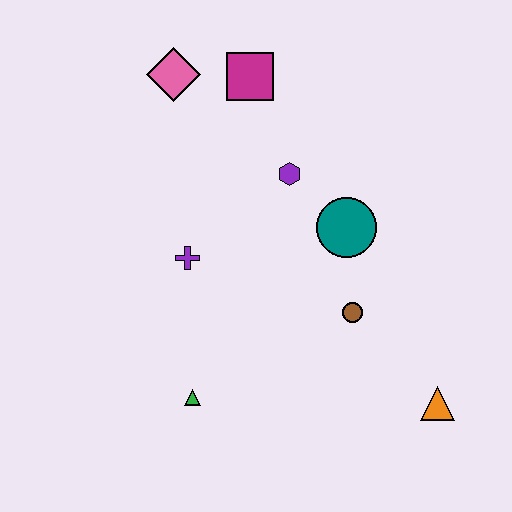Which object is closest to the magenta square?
The pink diamond is closest to the magenta square.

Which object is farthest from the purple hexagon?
The orange triangle is farthest from the purple hexagon.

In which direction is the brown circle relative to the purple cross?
The brown circle is to the right of the purple cross.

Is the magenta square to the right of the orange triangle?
No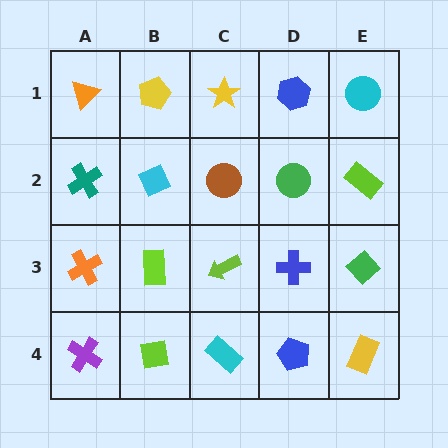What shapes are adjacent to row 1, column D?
A green circle (row 2, column D), a yellow star (row 1, column C), a cyan circle (row 1, column E).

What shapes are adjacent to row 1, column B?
A cyan diamond (row 2, column B), an orange triangle (row 1, column A), a yellow star (row 1, column C).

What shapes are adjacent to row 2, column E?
A cyan circle (row 1, column E), a green diamond (row 3, column E), a green circle (row 2, column D).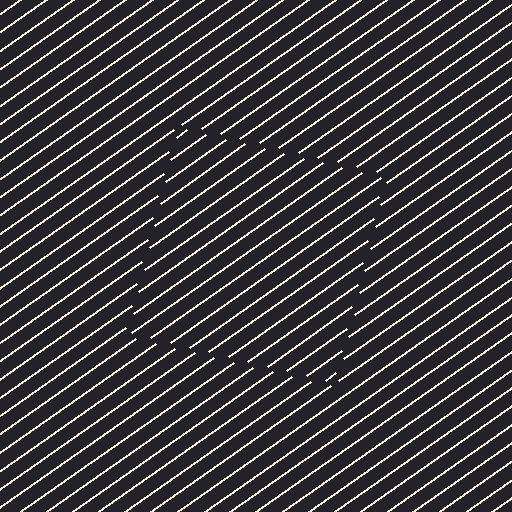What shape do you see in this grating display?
An illusory square. The interior of the shape contains the same grating, shifted by half a period — the contour is defined by the phase discontinuity where line-ends from the inner and outer gratings abut.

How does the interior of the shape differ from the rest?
The interior of the shape contains the same grating, shifted by half a period — the contour is defined by the phase discontinuity where line-ends from the inner and outer gratings abut.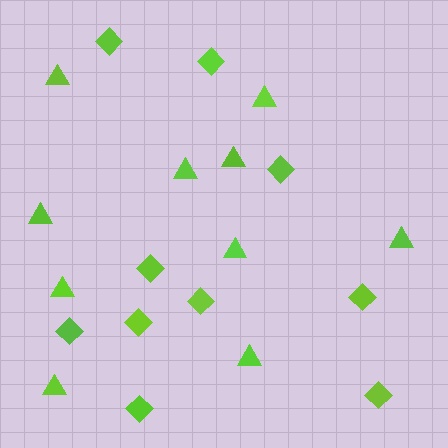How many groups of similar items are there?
There are 2 groups: one group of diamonds (10) and one group of triangles (10).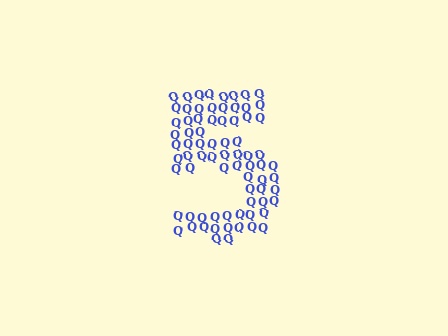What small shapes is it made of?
It is made of small letter Q's.